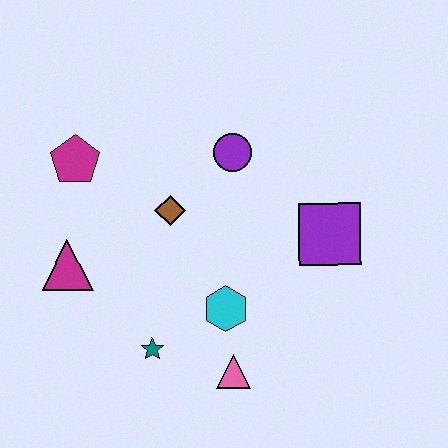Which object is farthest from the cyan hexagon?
The magenta pentagon is farthest from the cyan hexagon.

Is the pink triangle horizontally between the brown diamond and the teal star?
No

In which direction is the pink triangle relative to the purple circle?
The pink triangle is below the purple circle.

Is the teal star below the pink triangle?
No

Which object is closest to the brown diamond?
The purple circle is closest to the brown diamond.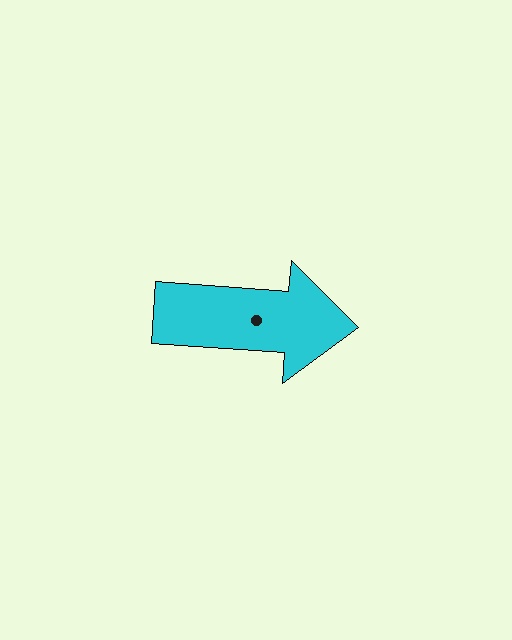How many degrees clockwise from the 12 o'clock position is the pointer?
Approximately 94 degrees.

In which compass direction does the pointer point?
East.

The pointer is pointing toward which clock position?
Roughly 3 o'clock.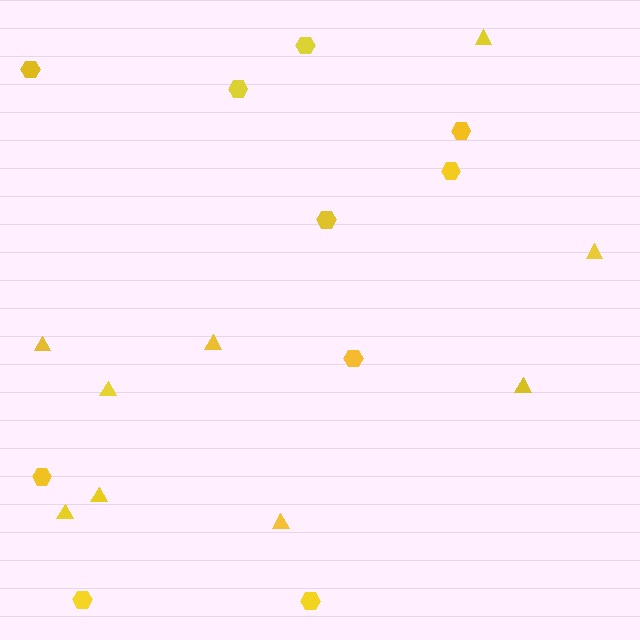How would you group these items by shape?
There are 2 groups: one group of triangles (9) and one group of hexagons (10).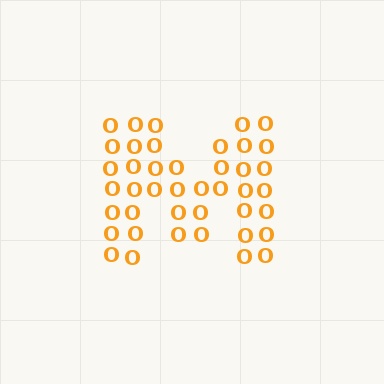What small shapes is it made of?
It is made of small letter O's.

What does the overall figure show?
The overall figure shows the letter M.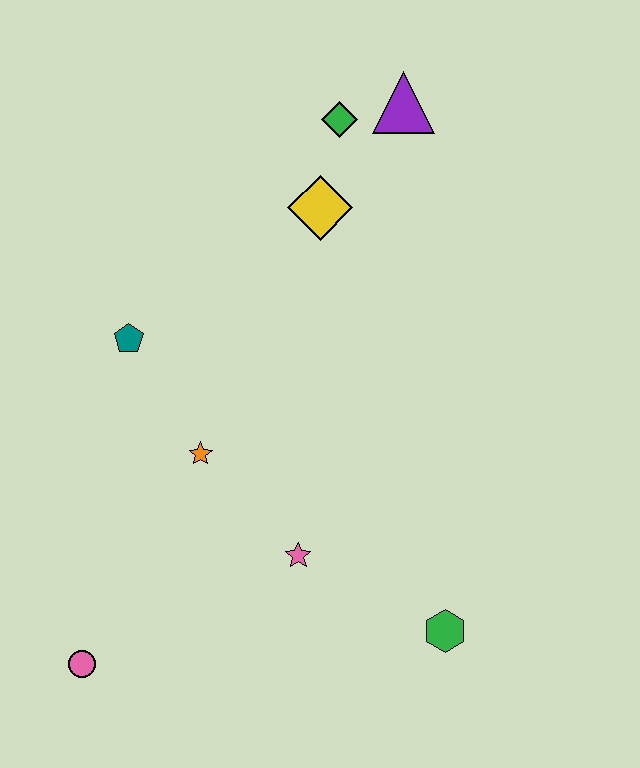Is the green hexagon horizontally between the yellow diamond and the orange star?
No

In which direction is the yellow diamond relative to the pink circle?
The yellow diamond is above the pink circle.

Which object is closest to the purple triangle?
The green diamond is closest to the purple triangle.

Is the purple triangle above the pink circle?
Yes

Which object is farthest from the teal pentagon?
The green hexagon is farthest from the teal pentagon.